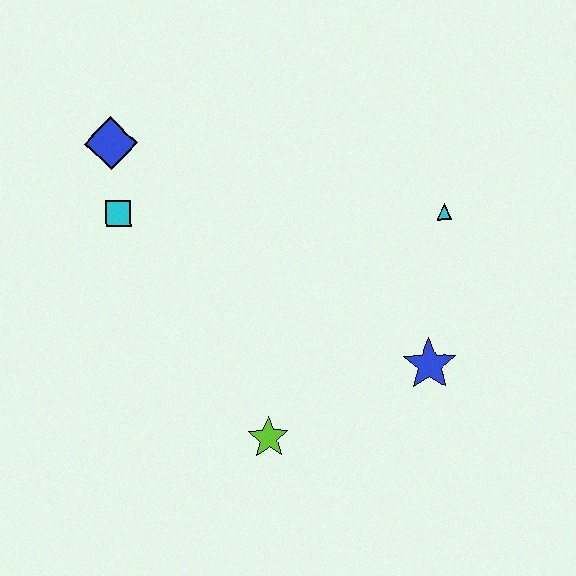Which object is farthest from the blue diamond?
The blue star is farthest from the blue diamond.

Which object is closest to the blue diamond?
The cyan square is closest to the blue diamond.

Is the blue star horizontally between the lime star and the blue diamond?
No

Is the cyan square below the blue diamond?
Yes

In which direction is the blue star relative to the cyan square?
The blue star is to the right of the cyan square.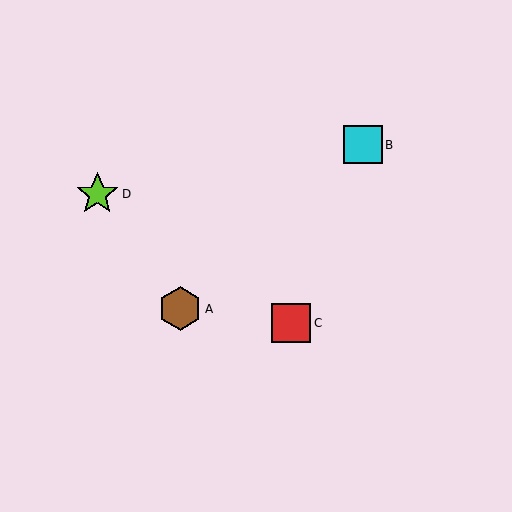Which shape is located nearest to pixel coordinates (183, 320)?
The brown hexagon (labeled A) at (180, 309) is nearest to that location.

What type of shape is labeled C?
Shape C is a red square.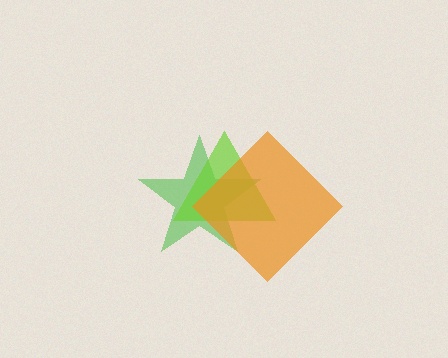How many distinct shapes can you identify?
There are 3 distinct shapes: a green star, a lime triangle, an orange diamond.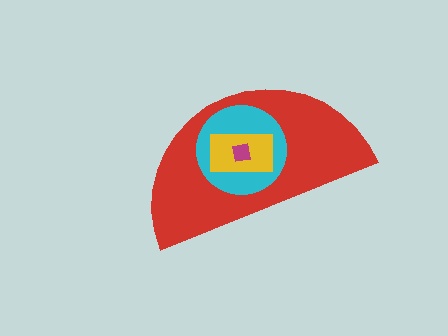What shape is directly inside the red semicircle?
The cyan circle.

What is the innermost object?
The magenta square.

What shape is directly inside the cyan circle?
The yellow rectangle.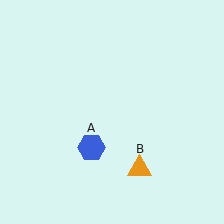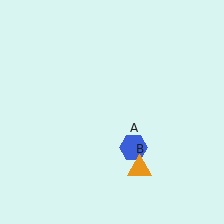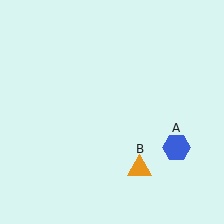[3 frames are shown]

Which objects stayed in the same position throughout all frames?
Orange triangle (object B) remained stationary.